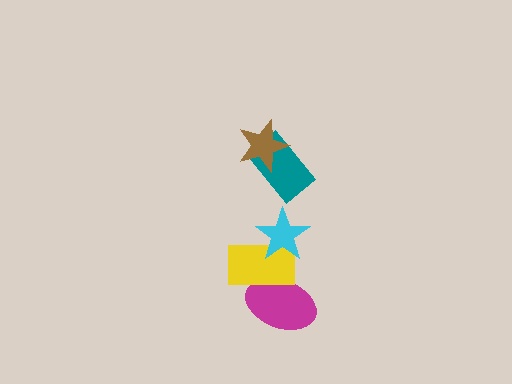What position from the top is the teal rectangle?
The teal rectangle is 2nd from the top.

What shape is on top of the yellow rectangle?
The cyan star is on top of the yellow rectangle.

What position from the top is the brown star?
The brown star is 1st from the top.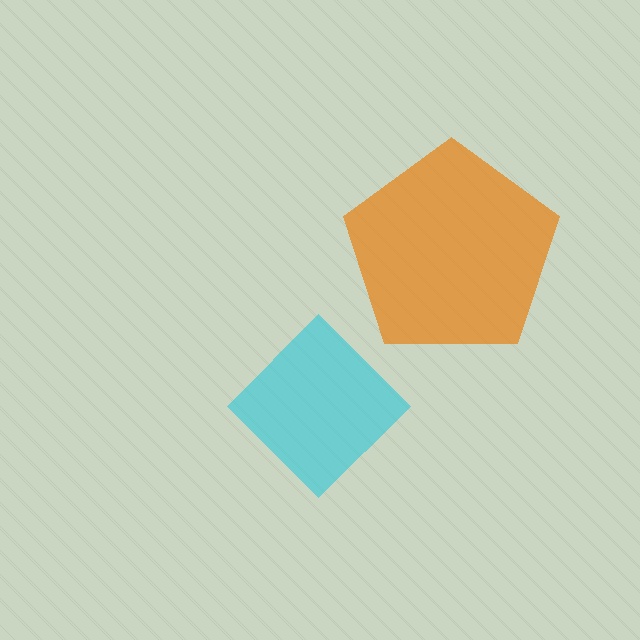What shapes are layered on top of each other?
The layered shapes are: an orange pentagon, a cyan diamond.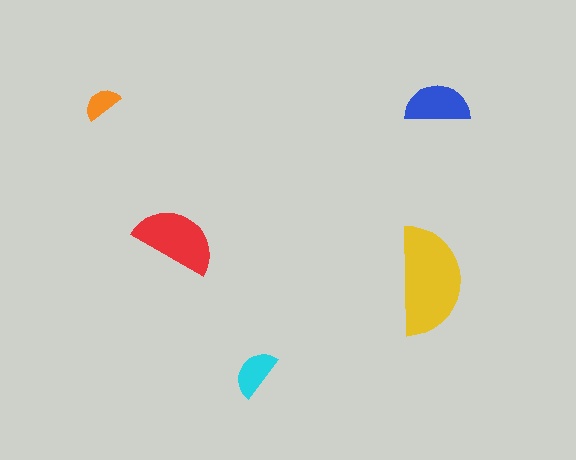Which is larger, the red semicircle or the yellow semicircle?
The yellow one.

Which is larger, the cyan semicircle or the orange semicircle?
The cyan one.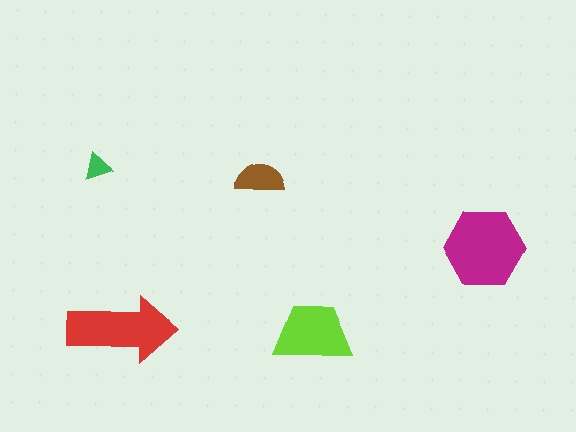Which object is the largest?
The magenta hexagon.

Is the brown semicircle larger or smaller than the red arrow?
Smaller.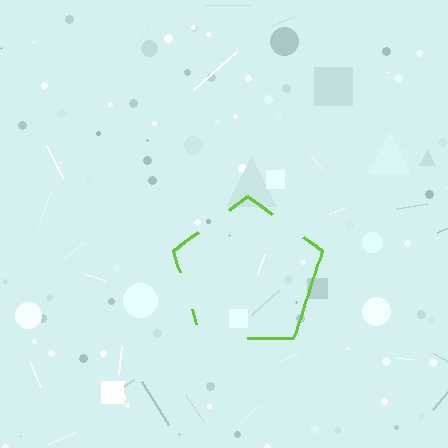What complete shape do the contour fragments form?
The contour fragments form a pentagon.